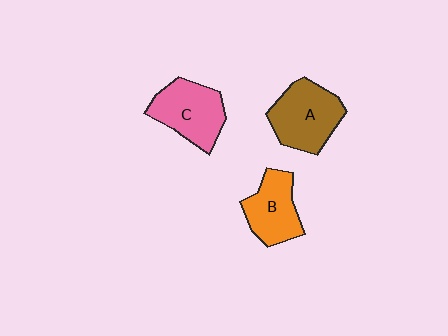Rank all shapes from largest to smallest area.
From largest to smallest: A (brown), C (pink), B (orange).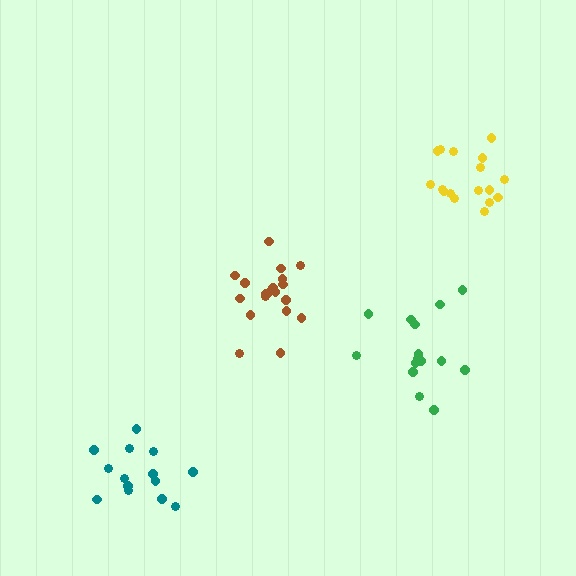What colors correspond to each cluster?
The clusters are colored: teal, brown, yellow, green.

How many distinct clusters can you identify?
There are 4 distinct clusters.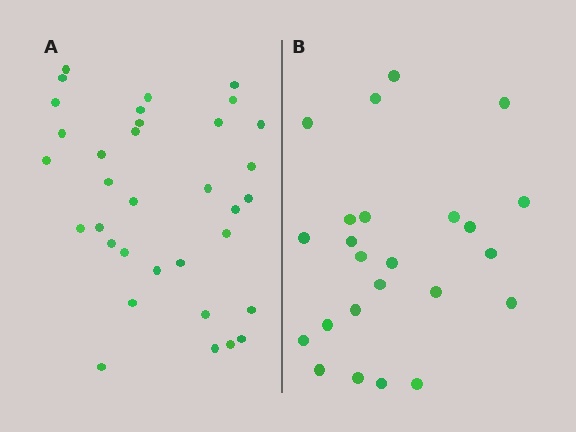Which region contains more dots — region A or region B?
Region A (the left region) has more dots.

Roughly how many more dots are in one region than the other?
Region A has roughly 10 or so more dots than region B.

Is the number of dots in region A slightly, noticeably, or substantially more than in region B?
Region A has noticeably more, but not dramatically so. The ratio is roughly 1.4 to 1.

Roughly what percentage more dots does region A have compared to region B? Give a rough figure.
About 40% more.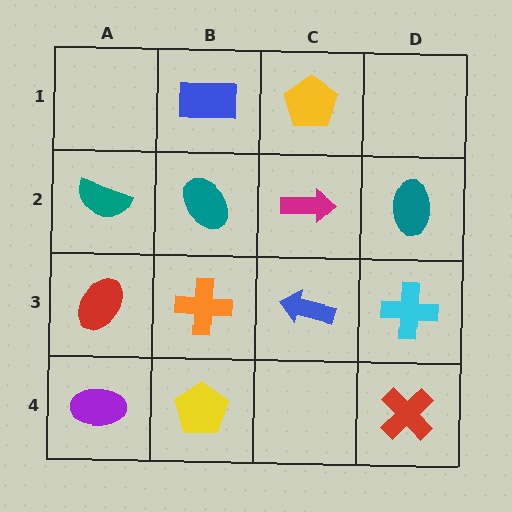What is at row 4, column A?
A purple ellipse.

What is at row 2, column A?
A teal semicircle.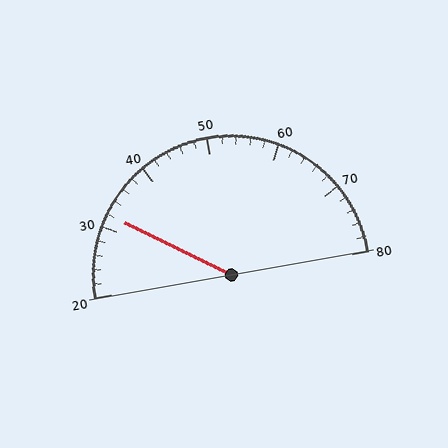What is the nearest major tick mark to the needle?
The nearest major tick mark is 30.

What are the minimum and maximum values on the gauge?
The gauge ranges from 20 to 80.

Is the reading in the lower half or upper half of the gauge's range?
The reading is in the lower half of the range (20 to 80).